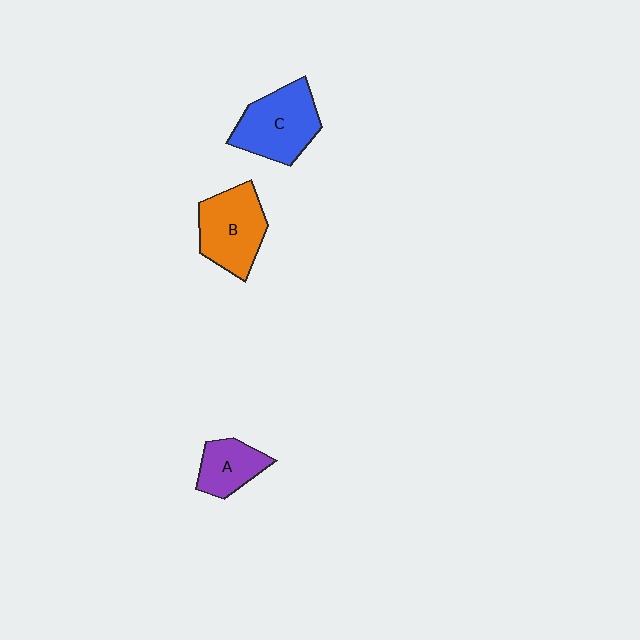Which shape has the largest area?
Shape C (blue).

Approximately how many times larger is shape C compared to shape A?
Approximately 1.7 times.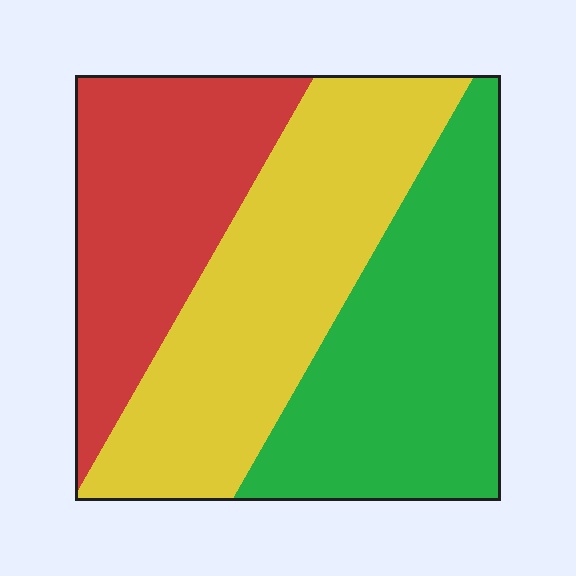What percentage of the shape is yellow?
Yellow covers 37% of the shape.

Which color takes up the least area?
Red, at roughly 30%.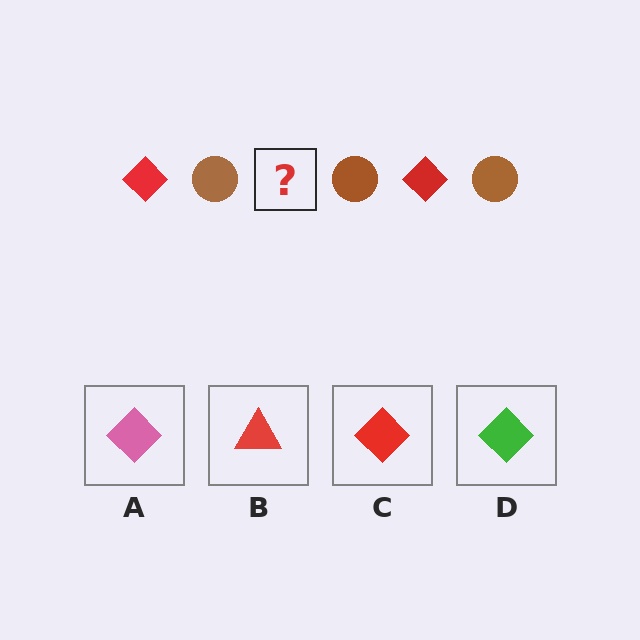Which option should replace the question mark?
Option C.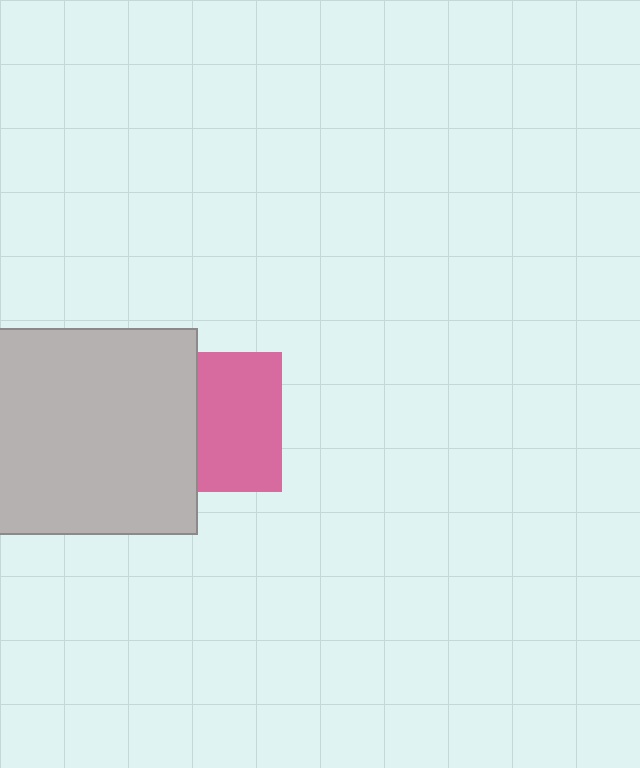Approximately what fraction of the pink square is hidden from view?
Roughly 40% of the pink square is hidden behind the light gray square.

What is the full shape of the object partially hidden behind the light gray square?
The partially hidden object is a pink square.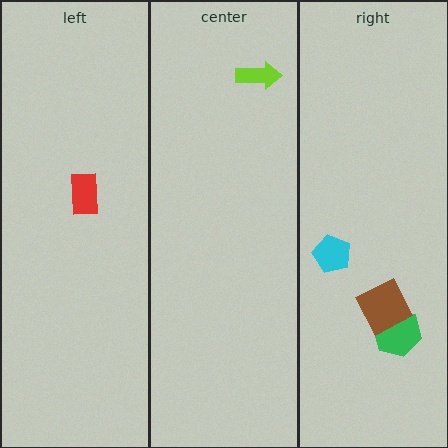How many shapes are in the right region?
3.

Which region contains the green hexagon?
The right region.